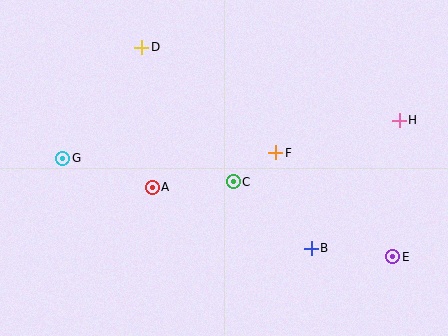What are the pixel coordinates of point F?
Point F is at (276, 153).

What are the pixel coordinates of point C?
Point C is at (233, 182).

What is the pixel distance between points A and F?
The distance between A and F is 128 pixels.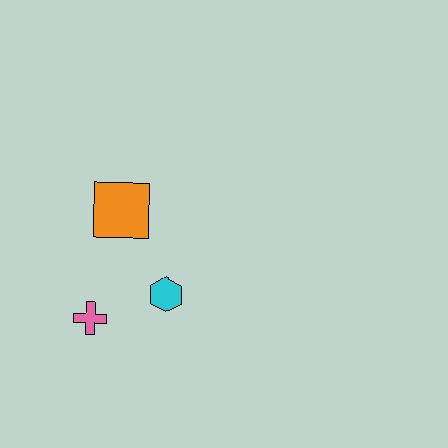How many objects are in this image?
There are 3 objects.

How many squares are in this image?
There is 1 square.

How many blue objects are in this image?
There are no blue objects.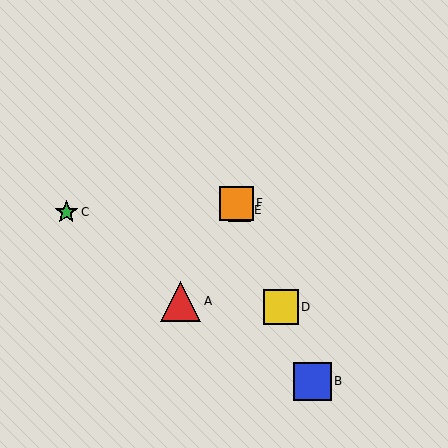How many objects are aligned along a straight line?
4 objects (B, D, E, F) are aligned along a straight line.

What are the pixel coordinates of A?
Object A is at (180, 301).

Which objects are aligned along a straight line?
Objects B, D, E, F are aligned along a straight line.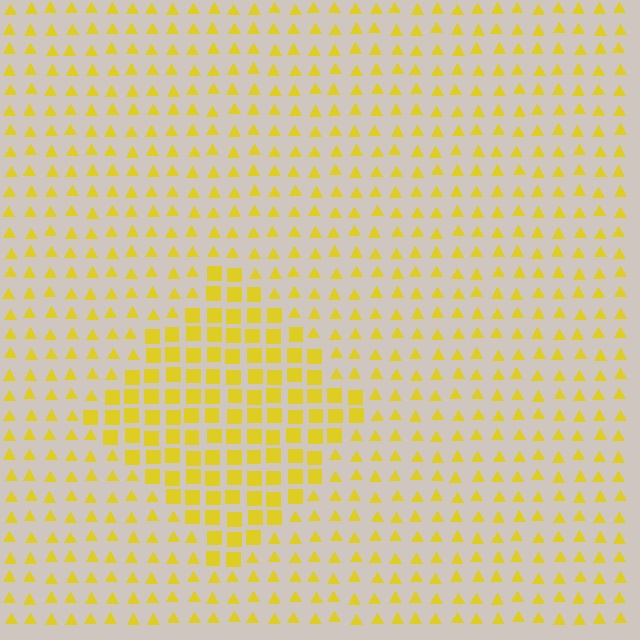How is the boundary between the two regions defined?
The boundary is defined by a change in element shape: squares inside vs. triangles outside. All elements share the same color and spacing.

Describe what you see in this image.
The image is filled with small yellow elements arranged in a uniform grid. A diamond-shaped region contains squares, while the surrounding area contains triangles. The boundary is defined purely by the change in element shape.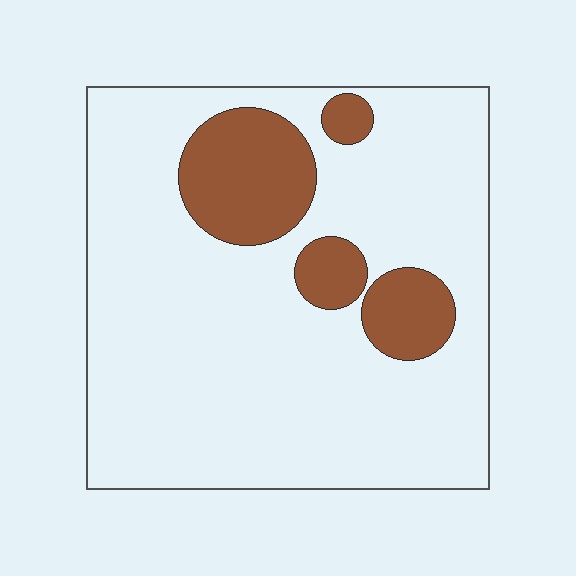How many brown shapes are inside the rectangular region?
4.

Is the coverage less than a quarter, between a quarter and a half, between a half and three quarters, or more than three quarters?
Less than a quarter.